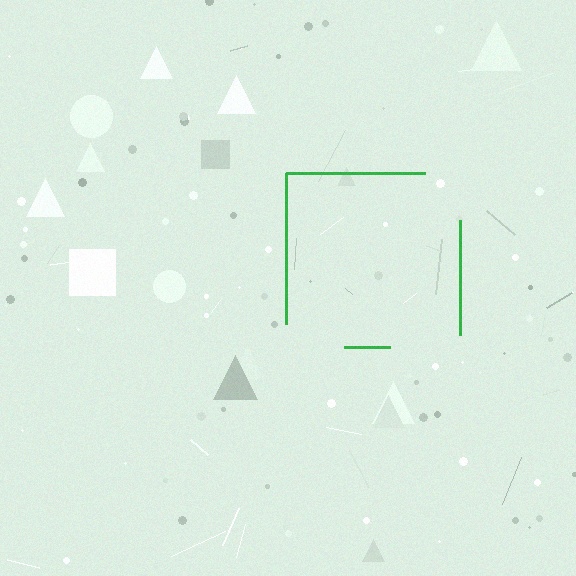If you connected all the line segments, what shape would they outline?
They would outline a square.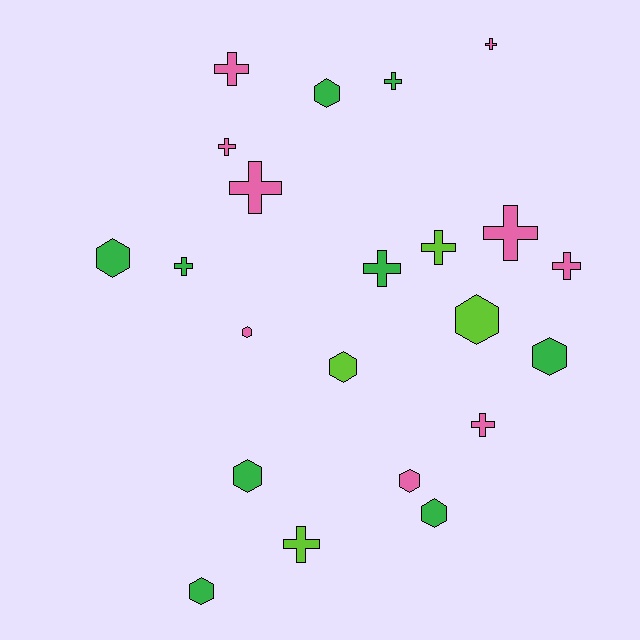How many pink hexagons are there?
There are 2 pink hexagons.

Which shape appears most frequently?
Cross, with 12 objects.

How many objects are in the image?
There are 22 objects.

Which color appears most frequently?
Green, with 9 objects.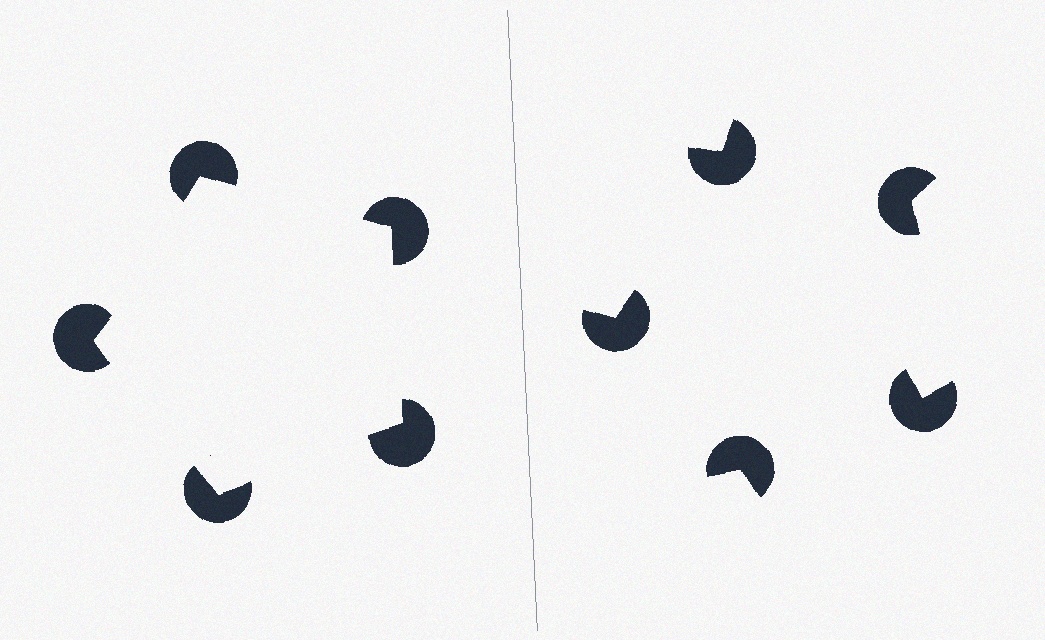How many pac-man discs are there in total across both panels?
10 — 5 on each side.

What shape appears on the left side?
An illusory pentagon.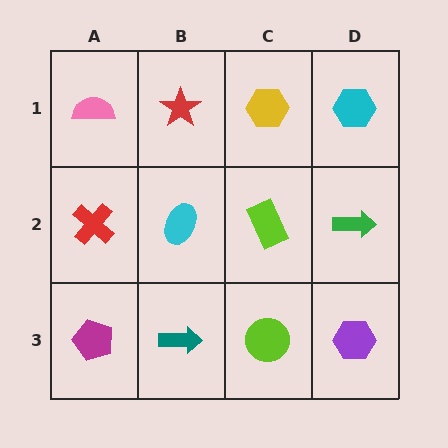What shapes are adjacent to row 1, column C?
A lime rectangle (row 2, column C), a red star (row 1, column B), a cyan hexagon (row 1, column D).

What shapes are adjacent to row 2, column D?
A cyan hexagon (row 1, column D), a purple hexagon (row 3, column D), a lime rectangle (row 2, column C).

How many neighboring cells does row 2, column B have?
4.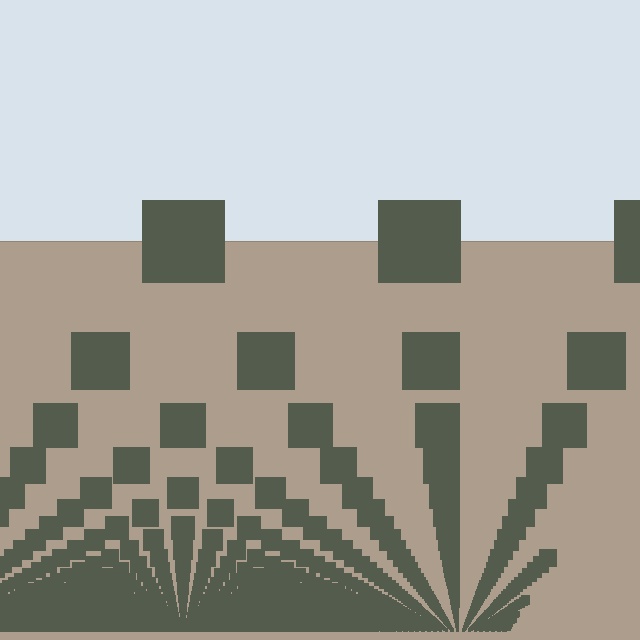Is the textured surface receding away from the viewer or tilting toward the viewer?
The surface appears to tilt toward the viewer. Texture elements get larger and sparser toward the top.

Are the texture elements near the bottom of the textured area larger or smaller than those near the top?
Smaller. The gradient is inverted — elements near the bottom are smaller and denser.